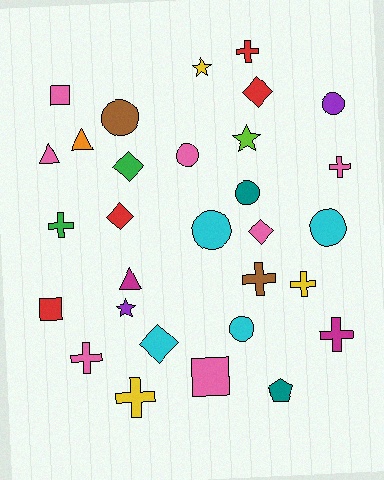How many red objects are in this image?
There are 4 red objects.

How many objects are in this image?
There are 30 objects.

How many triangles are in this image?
There are 3 triangles.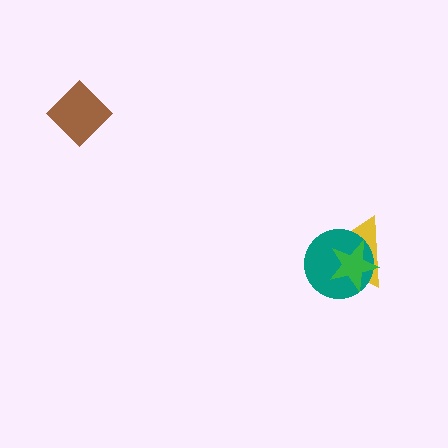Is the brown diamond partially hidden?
No, no other shape covers it.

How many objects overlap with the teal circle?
2 objects overlap with the teal circle.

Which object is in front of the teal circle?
The green star is in front of the teal circle.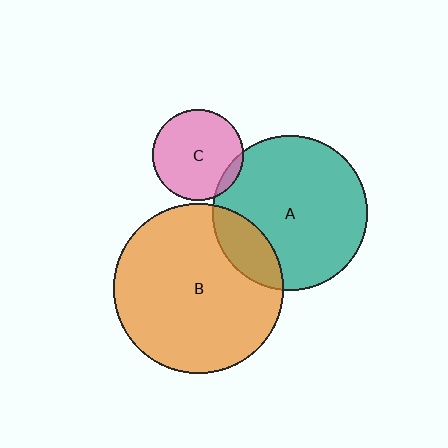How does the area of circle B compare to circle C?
Approximately 3.5 times.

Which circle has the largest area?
Circle B (orange).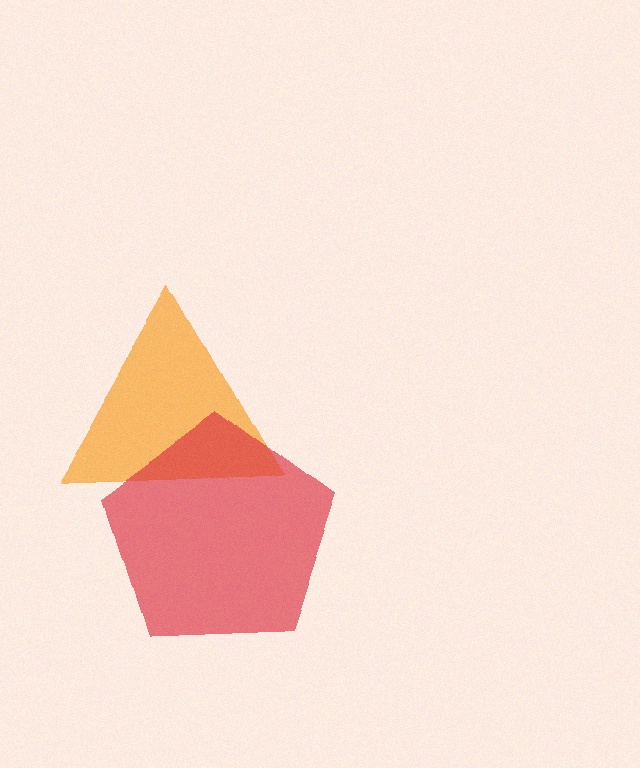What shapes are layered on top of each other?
The layered shapes are: an orange triangle, a red pentagon.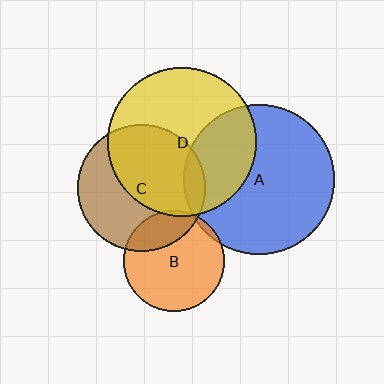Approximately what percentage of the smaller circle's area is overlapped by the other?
Approximately 5%.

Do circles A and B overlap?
Yes.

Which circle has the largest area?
Circle A (blue).